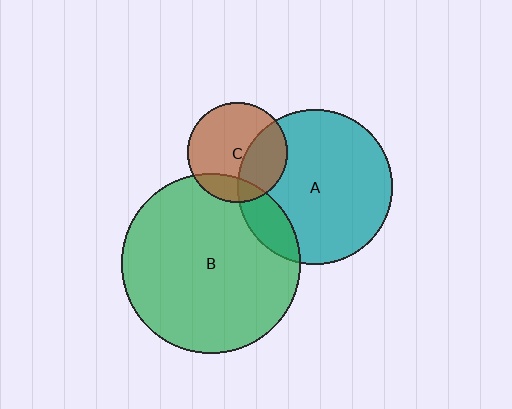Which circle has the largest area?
Circle B (green).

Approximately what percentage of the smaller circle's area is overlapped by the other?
Approximately 20%.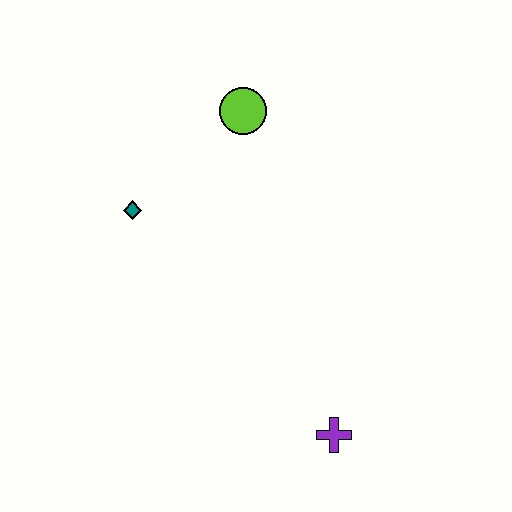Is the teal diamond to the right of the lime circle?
No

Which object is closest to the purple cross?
The teal diamond is closest to the purple cross.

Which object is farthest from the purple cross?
The lime circle is farthest from the purple cross.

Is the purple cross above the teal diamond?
No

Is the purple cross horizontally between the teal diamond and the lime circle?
No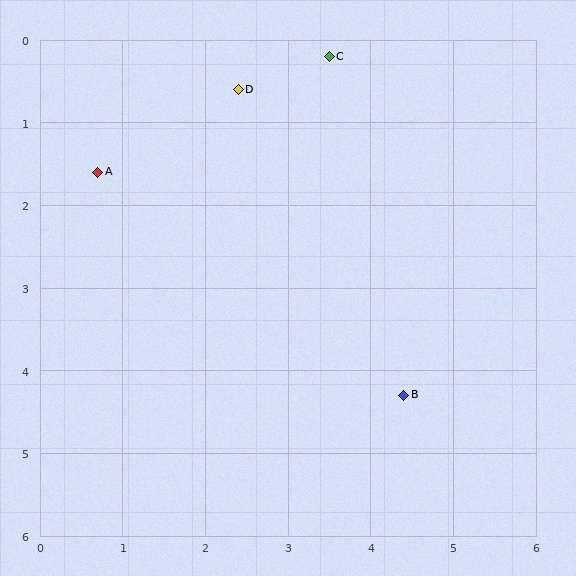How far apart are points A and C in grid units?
Points A and C are about 3.1 grid units apart.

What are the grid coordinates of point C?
Point C is at approximately (3.5, 0.2).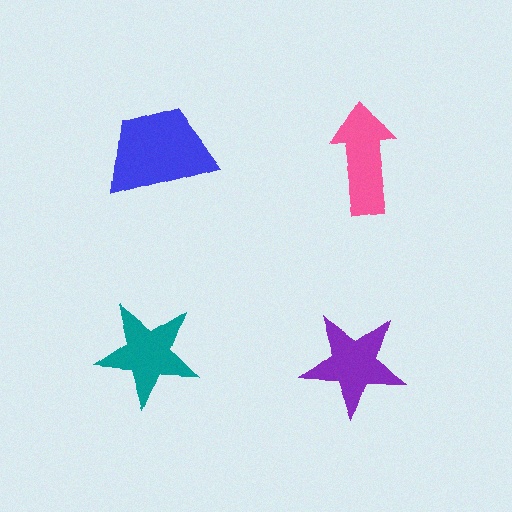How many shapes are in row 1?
2 shapes.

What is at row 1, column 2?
A pink arrow.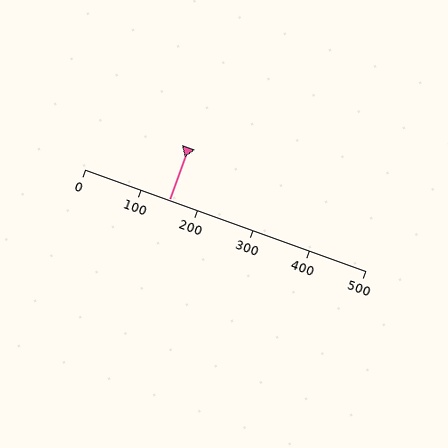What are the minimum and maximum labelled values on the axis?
The axis runs from 0 to 500.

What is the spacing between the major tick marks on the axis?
The major ticks are spaced 100 apart.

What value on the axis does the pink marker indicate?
The marker indicates approximately 150.